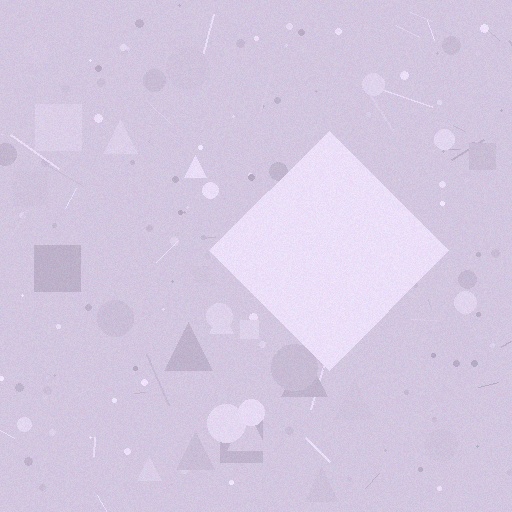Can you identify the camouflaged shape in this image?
The camouflaged shape is a diamond.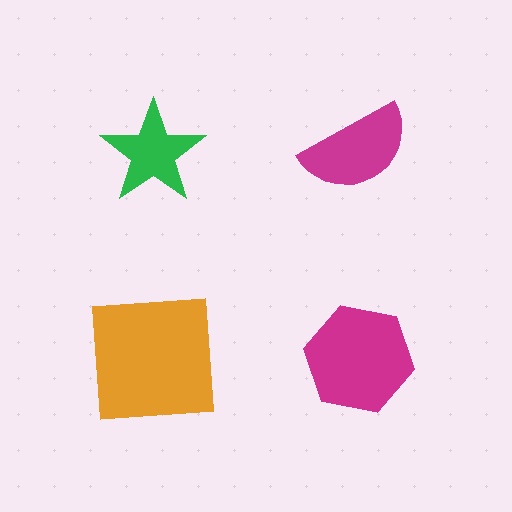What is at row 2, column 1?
An orange square.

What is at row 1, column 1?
A green star.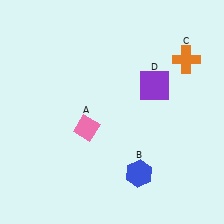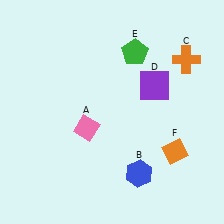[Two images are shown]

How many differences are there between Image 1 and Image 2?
There are 2 differences between the two images.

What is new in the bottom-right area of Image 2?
An orange diamond (F) was added in the bottom-right area of Image 2.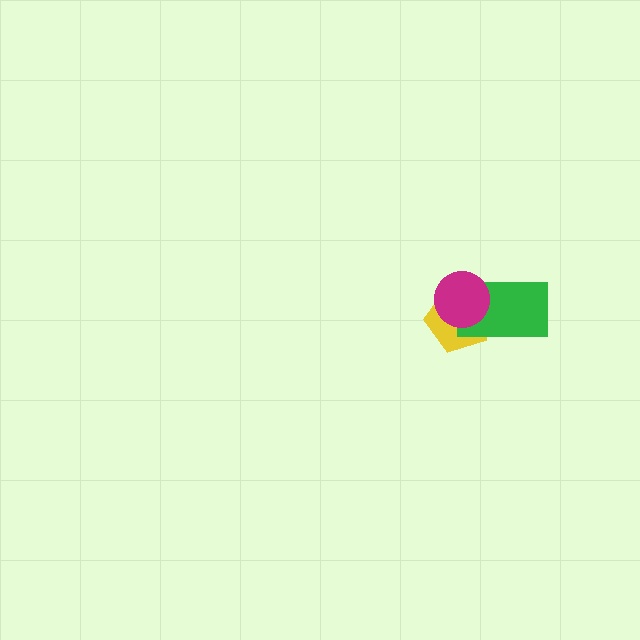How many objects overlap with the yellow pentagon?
2 objects overlap with the yellow pentagon.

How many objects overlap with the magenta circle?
2 objects overlap with the magenta circle.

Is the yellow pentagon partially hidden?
Yes, it is partially covered by another shape.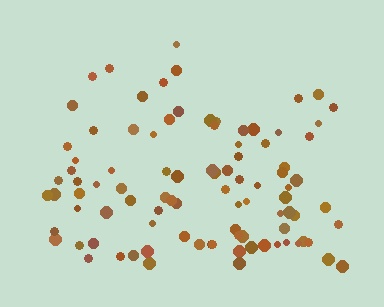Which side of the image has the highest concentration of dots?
The bottom.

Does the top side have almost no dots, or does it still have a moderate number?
Still a moderate number, just noticeably fewer than the bottom.